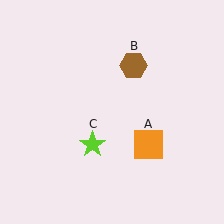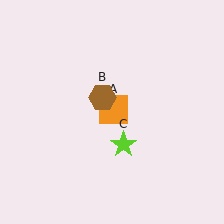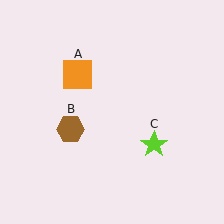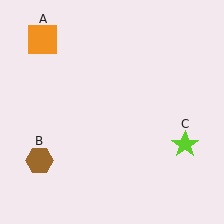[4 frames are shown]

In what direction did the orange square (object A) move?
The orange square (object A) moved up and to the left.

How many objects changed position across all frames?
3 objects changed position: orange square (object A), brown hexagon (object B), lime star (object C).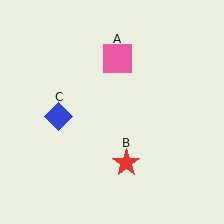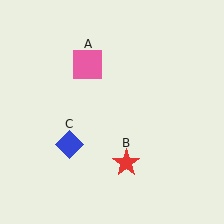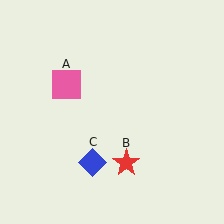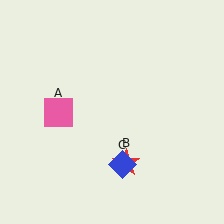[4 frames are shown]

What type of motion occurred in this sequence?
The pink square (object A), blue diamond (object C) rotated counterclockwise around the center of the scene.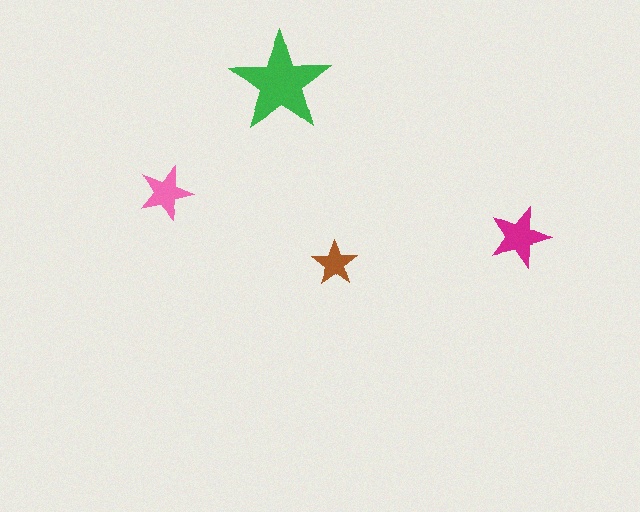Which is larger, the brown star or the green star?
The green one.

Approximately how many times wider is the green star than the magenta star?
About 1.5 times wider.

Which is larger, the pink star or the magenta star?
The magenta one.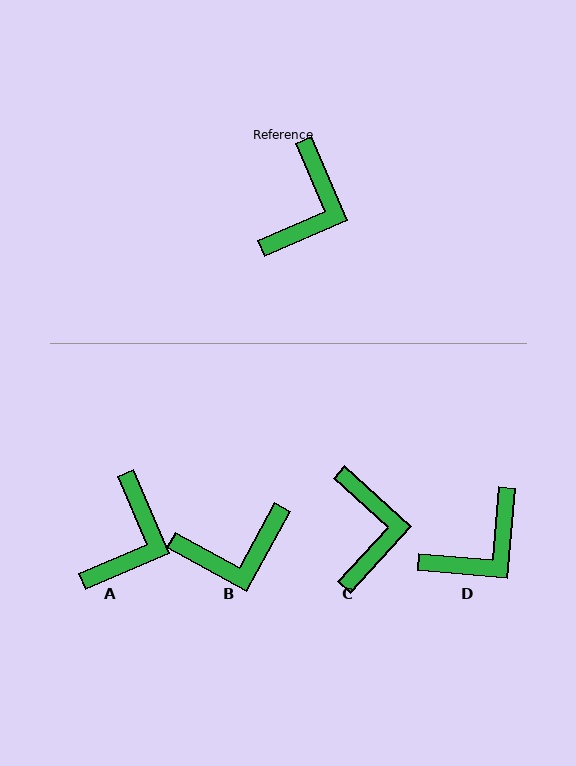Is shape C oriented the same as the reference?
No, it is off by about 24 degrees.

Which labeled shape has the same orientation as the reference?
A.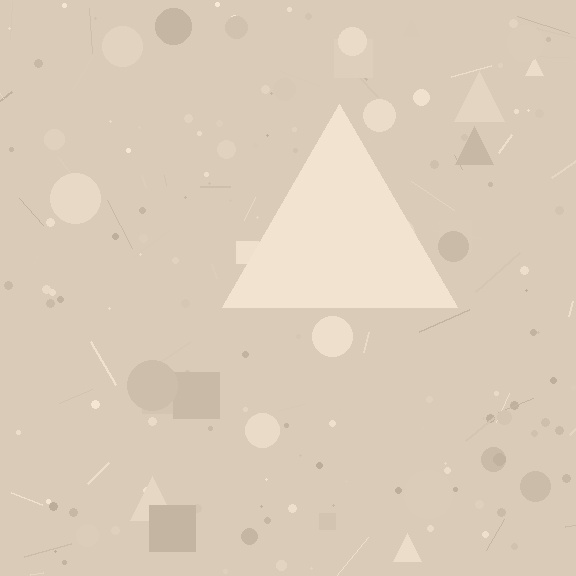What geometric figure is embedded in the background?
A triangle is embedded in the background.